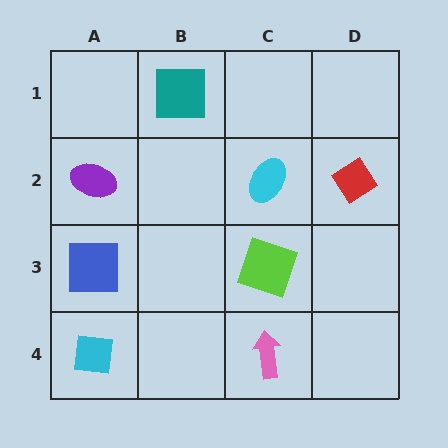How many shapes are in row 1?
1 shape.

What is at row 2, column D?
A red diamond.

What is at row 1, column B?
A teal square.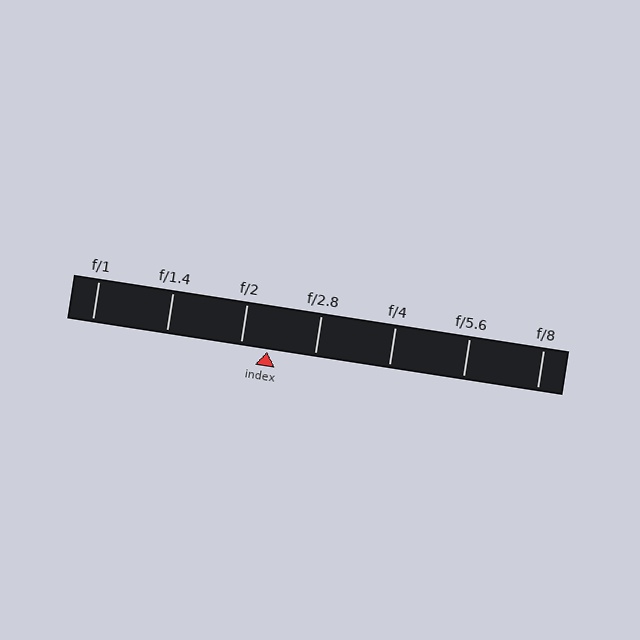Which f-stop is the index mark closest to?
The index mark is closest to f/2.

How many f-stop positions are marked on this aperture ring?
There are 7 f-stop positions marked.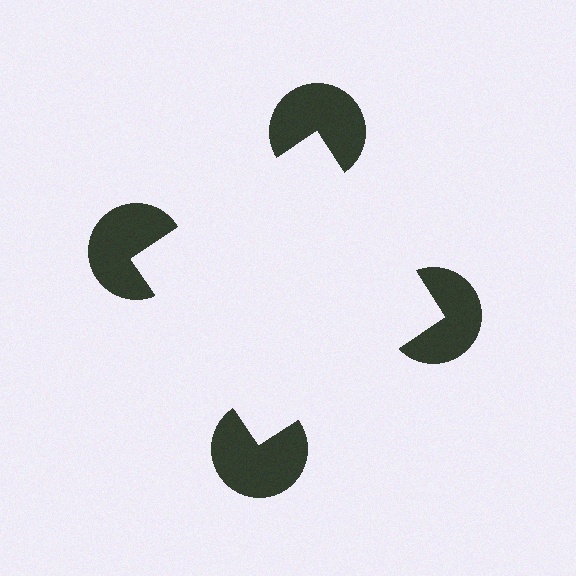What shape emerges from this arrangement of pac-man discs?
An illusory square — its edges are inferred from the aligned wedge cuts in the pac-man discs, not physically drawn.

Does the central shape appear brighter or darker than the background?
It typically appears slightly brighter than the background, even though no actual brightness change is drawn.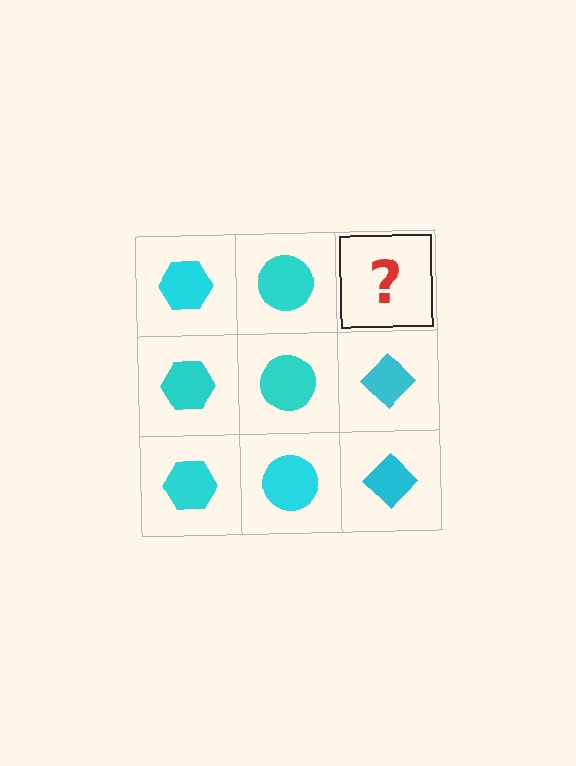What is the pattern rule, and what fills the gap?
The rule is that each column has a consistent shape. The gap should be filled with a cyan diamond.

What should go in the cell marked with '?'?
The missing cell should contain a cyan diamond.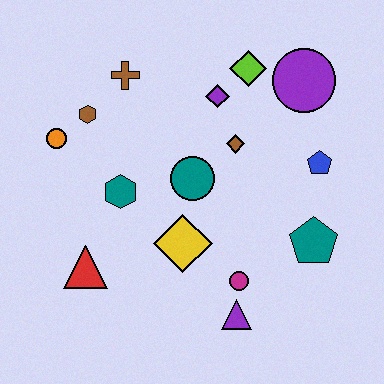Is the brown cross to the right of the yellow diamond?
No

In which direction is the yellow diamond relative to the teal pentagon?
The yellow diamond is to the left of the teal pentagon.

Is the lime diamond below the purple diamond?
No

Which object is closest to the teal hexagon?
The teal circle is closest to the teal hexagon.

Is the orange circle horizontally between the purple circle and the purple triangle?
No